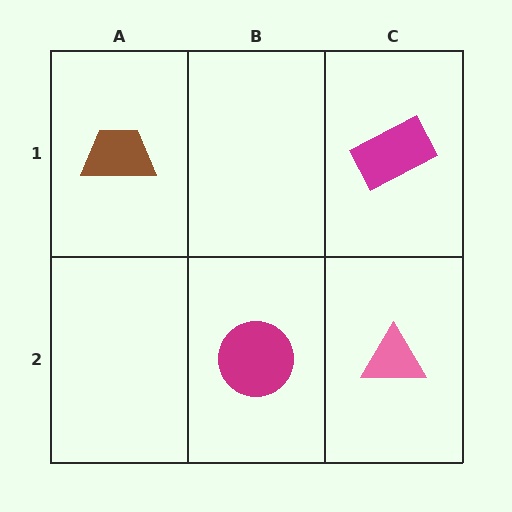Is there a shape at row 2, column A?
No, that cell is empty.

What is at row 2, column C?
A pink triangle.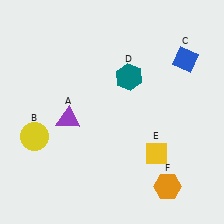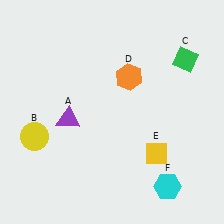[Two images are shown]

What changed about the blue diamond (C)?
In Image 1, C is blue. In Image 2, it changed to green.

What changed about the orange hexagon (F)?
In Image 1, F is orange. In Image 2, it changed to cyan.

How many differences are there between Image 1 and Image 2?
There are 3 differences between the two images.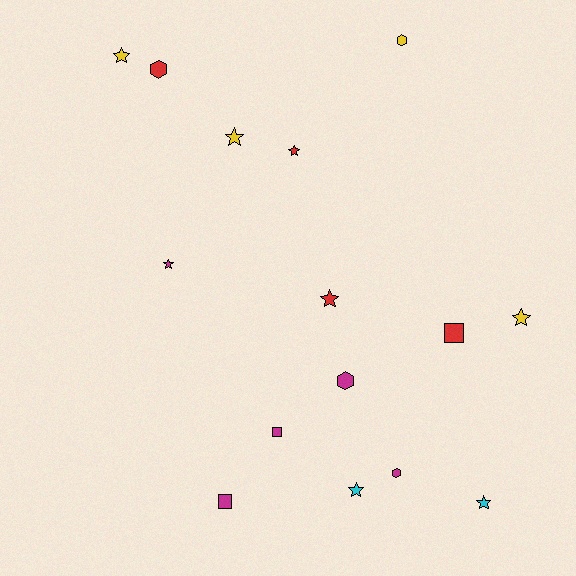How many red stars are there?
There are 2 red stars.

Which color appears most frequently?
Magenta, with 5 objects.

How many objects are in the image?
There are 15 objects.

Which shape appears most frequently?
Star, with 8 objects.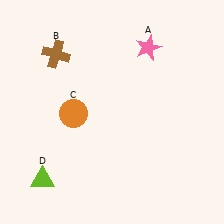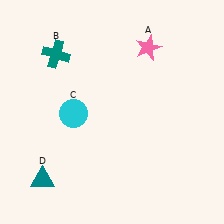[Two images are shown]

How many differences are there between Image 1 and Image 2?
There are 3 differences between the two images.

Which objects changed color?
B changed from brown to teal. C changed from orange to cyan. D changed from lime to teal.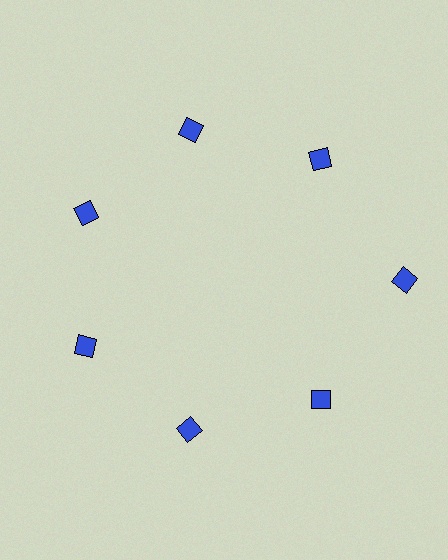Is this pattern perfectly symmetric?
No. The 7 blue diamonds are arranged in a ring, but one element near the 3 o'clock position is pushed outward from the center, breaking the 7-fold rotational symmetry.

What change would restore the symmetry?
The symmetry would be restored by moving it inward, back onto the ring so that all 7 diamonds sit at equal angles and equal distance from the center.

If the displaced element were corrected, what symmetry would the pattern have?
It would have 7-fold rotational symmetry — the pattern would map onto itself every 51 degrees.